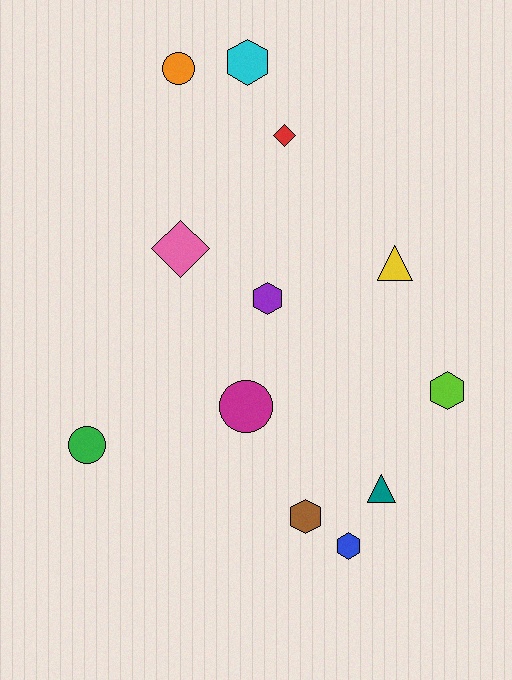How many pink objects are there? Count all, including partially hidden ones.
There is 1 pink object.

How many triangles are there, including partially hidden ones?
There are 2 triangles.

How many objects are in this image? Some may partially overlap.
There are 12 objects.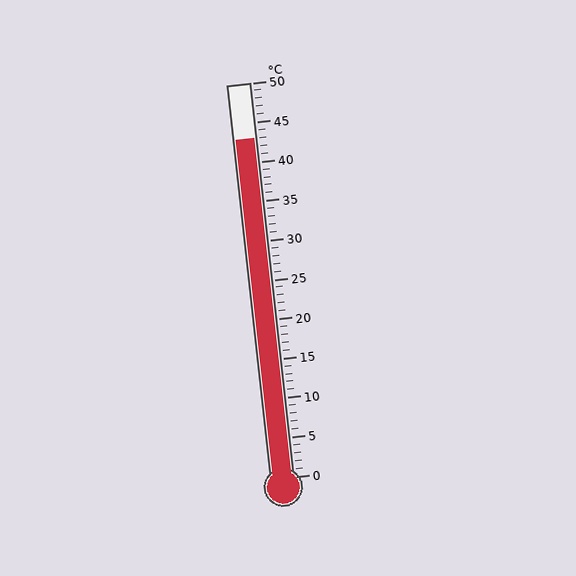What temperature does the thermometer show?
The thermometer shows approximately 43°C.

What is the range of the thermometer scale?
The thermometer scale ranges from 0°C to 50°C.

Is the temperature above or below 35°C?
The temperature is above 35°C.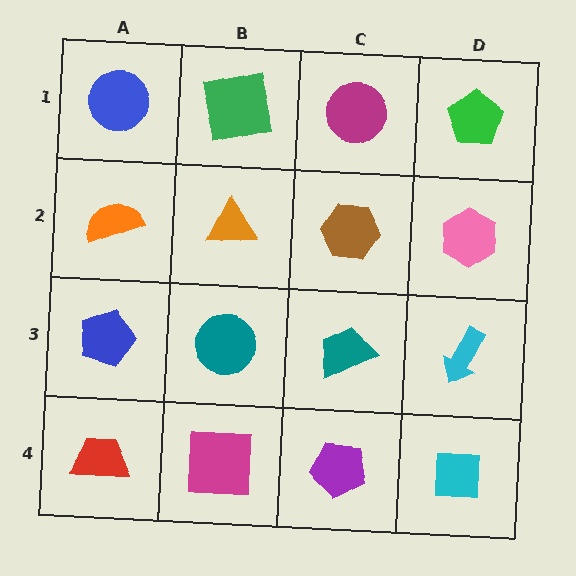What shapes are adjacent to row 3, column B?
An orange triangle (row 2, column B), a magenta square (row 4, column B), a blue pentagon (row 3, column A), a teal trapezoid (row 3, column C).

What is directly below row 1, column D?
A pink hexagon.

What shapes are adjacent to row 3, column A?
An orange semicircle (row 2, column A), a red trapezoid (row 4, column A), a teal circle (row 3, column B).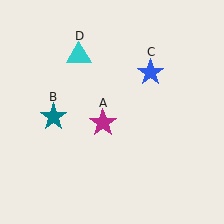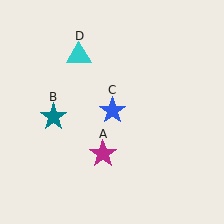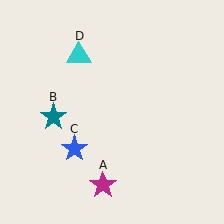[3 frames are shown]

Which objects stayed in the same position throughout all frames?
Teal star (object B) and cyan triangle (object D) remained stationary.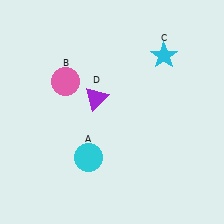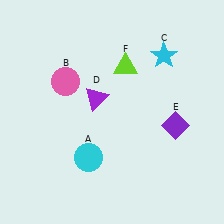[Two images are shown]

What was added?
A purple diamond (E), a lime triangle (F) were added in Image 2.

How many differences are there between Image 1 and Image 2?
There are 2 differences between the two images.